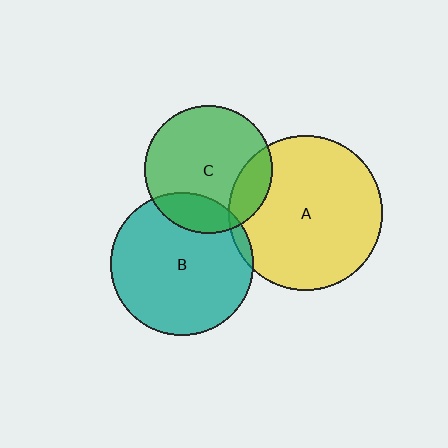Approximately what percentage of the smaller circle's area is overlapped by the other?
Approximately 15%.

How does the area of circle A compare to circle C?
Approximately 1.5 times.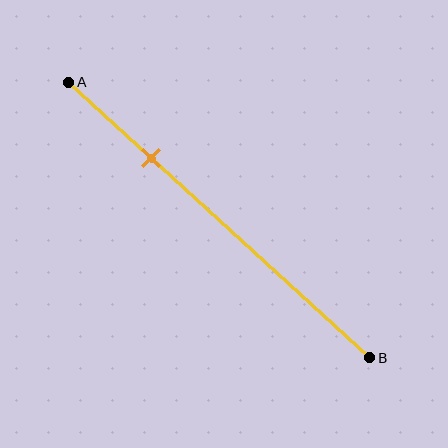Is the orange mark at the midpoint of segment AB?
No, the mark is at about 30% from A, not at the 50% midpoint.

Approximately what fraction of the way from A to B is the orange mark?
The orange mark is approximately 30% of the way from A to B.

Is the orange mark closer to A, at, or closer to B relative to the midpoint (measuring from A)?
The orange mark is closer to point A than the midpoint of segment AB.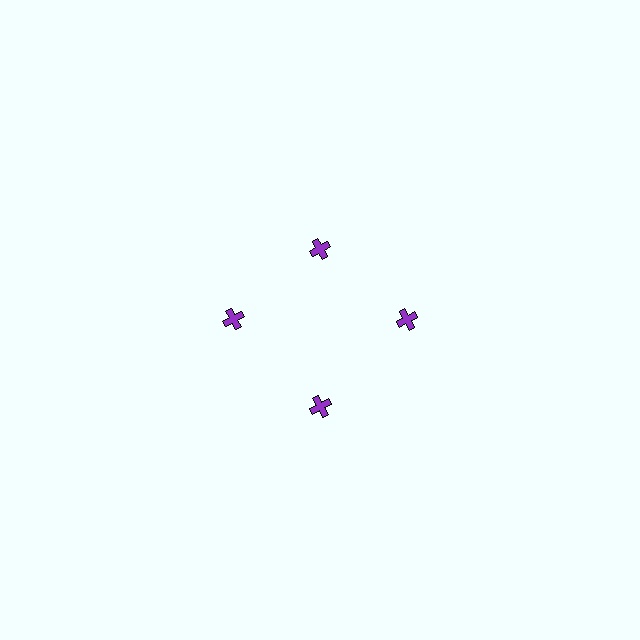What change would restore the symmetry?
The symmetry would be restored by moving it outward, back onto the ring so that all 4 crosses sit at equal angles and equal distance from the center.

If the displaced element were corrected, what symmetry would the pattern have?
It would have 4-fold rotational symmetry — the pattern would map onto itself every 90 degrees.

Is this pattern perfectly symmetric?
No. The 4 purple crosses are arranged in a ring, but one element near the 12 o'clock position is pulled inward toward the center, breaking the 4-fold rotational symmetry.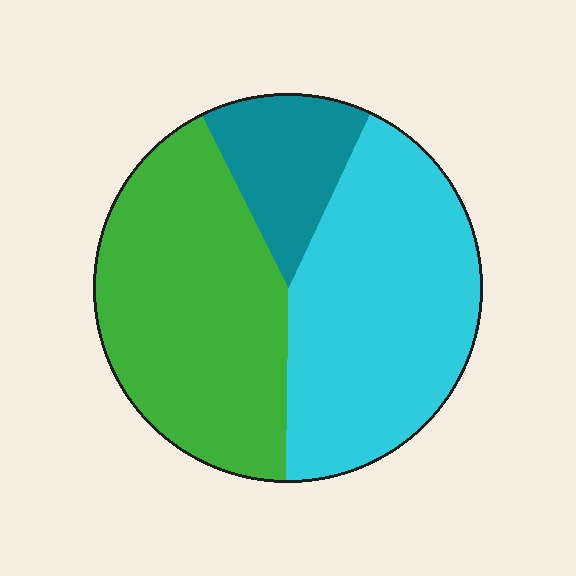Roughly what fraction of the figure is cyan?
Cyan takes up between a third and a half of the figure.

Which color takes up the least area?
Teal, at roughly 15%.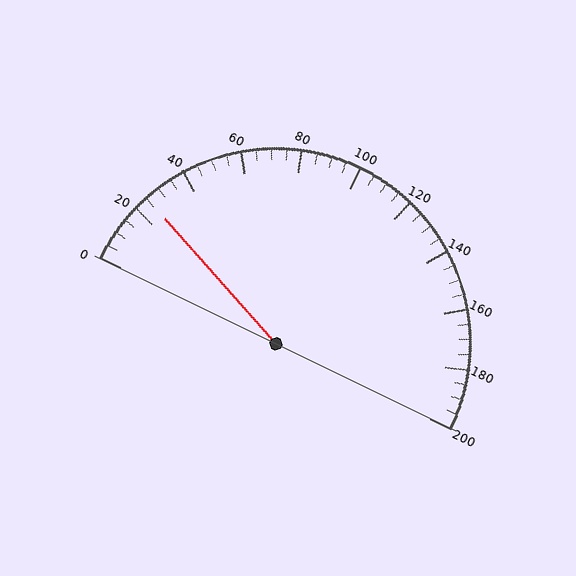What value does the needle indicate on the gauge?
The needle indicates approximately 25.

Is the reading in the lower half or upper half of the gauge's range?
The reading is in the lower half of the range (0 to 200).